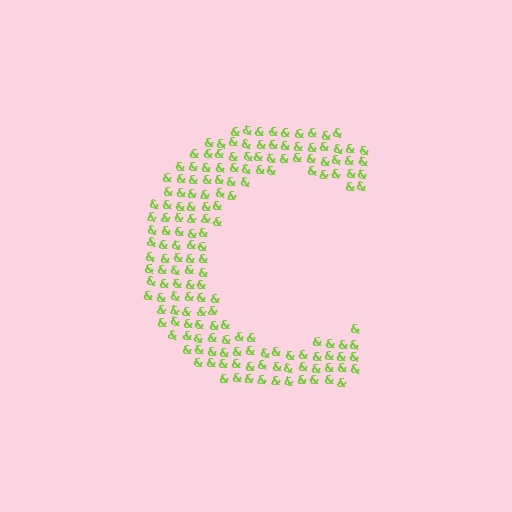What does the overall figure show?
The overall figure shows the letter C.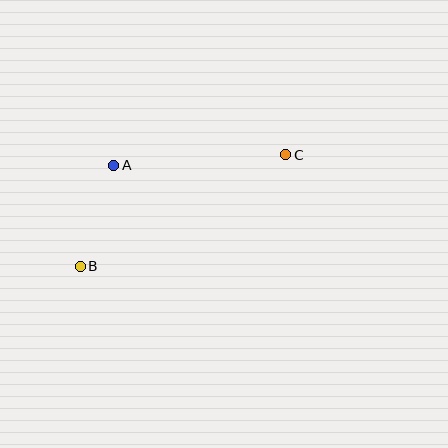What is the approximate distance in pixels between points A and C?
The distance between A and C is approximately 172 pixels.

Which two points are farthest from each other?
Points B and C are farthest from each other.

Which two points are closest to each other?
Points A and B are closest to each other.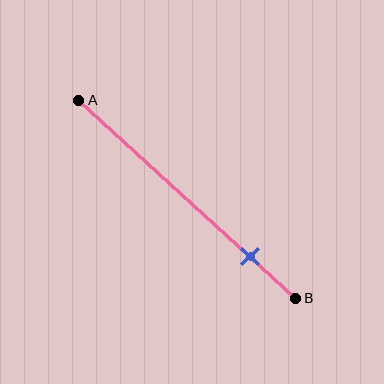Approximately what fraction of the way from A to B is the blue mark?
The blue mark is approximately 80% of the way from A to B.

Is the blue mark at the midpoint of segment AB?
No, the mark is at about 80% from A, not at the 50% midpoint.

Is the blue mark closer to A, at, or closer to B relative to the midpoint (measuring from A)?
The blue mark is closer to point B than the midpoint of segment AB.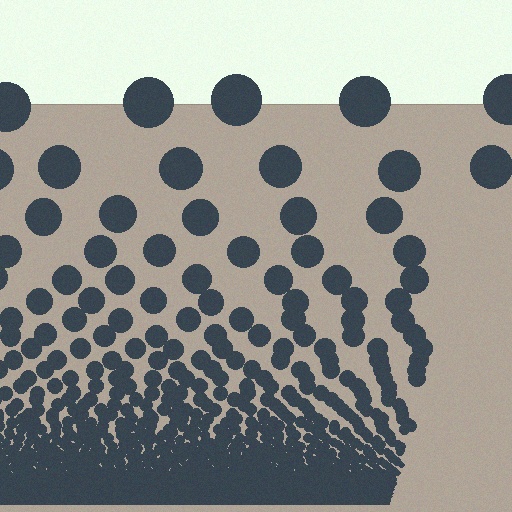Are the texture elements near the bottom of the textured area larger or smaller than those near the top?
Smaller. The gradient is inverted — elements near the bottom are smaller and denser.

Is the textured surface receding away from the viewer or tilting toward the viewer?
The surface appears to tilt toward the viewer. Texture elements get larger and sparser toward the top.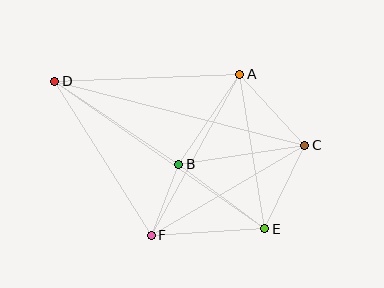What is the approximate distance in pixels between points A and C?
The distance between A and C is approximately 96 pixels.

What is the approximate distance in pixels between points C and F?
The distance between C and F is approximately 178 pixels.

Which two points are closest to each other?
Points B and F are closest to each other.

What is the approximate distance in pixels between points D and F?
The distance between D and F is approximately 182 pixels.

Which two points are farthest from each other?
Points C and D are farthest from each other.